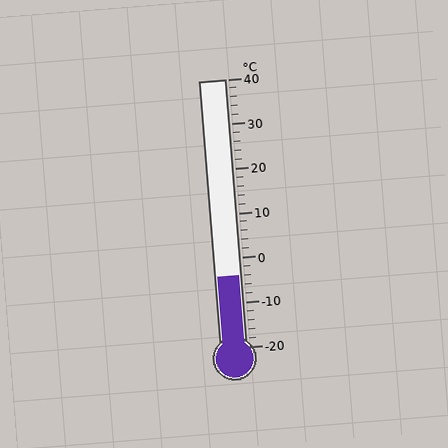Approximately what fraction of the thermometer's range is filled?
The thermometer is filled to approximately 25% of its range.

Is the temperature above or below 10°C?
The temperature is below 10°C.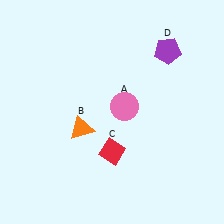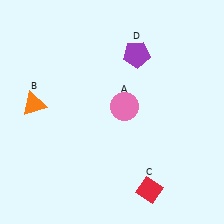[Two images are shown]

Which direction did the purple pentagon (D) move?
The purple pentagon (D) moved left.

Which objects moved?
The objects that moved are: the orange triangle (B), the red diamond (C), the purple pentagon (D).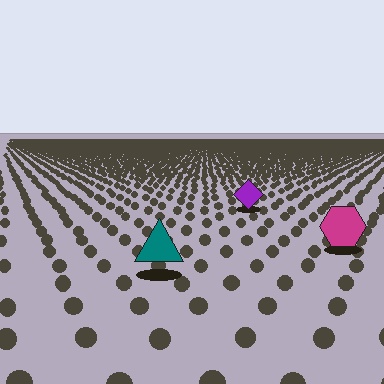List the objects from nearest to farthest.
From nearest to farthest: the teal triangle, the magenta hexagon, the purple diamond.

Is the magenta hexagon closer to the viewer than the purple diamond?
Yes. The magenta hexagon is closer — you can tell from the texture gradient: the ground texture is coarser near it.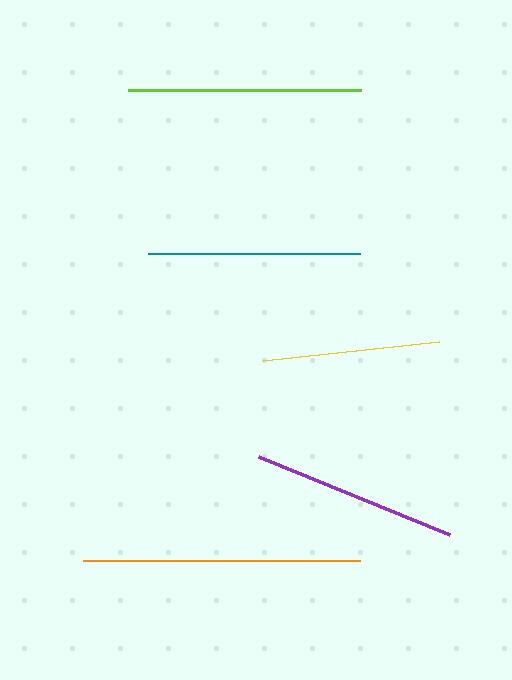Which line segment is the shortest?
The yellow line is the shortest at approximately 178 pixels.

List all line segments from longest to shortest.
From longest to shortest: orange, lime, teal, purple, yellow.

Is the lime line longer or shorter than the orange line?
The orange line is longer than the lime line.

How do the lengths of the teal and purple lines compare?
The teal and purple lines are approximately the same length.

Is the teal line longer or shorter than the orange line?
The orange line is longer than the teal line.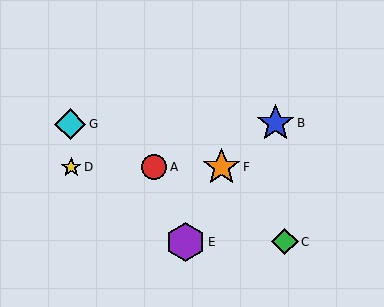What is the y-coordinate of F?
Object F is at y≈167.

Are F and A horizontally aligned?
Yes, both are at y≈167.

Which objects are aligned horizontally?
Objects A, D, F are aligned horizontally.